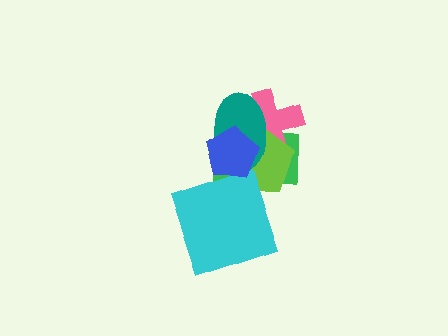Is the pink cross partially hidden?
Yes, it is partially covered by another shape.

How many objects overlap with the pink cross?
4 objects overlap with the pink cross.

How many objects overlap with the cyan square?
2 objects overlap with the cyan square.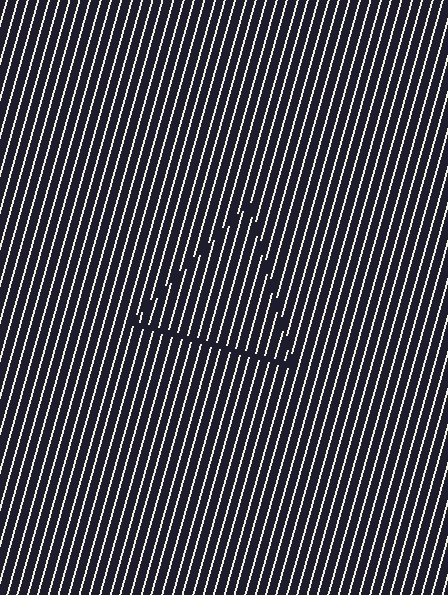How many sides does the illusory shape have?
3 sides — the line-ends trace a triangle.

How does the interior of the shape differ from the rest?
The interior of the shape contains the same grating, shifted by half a period — the contour is defined by the phase discontinuity where line-ends from the inner and outer gratings abut.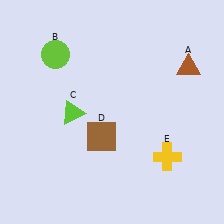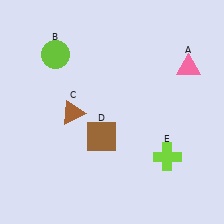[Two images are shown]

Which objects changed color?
A changed from brown to pink. C changed from lime to brown. E changed from yellow to lime.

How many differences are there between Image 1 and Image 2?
There are 3 differences between the two images.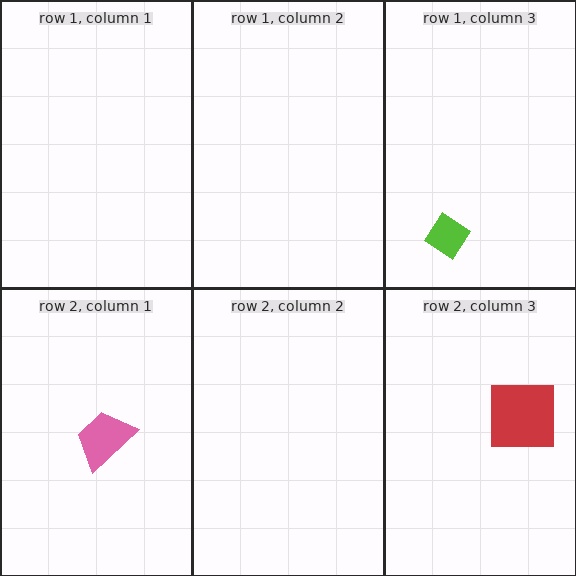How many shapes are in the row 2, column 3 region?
1.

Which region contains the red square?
The row 2, column 3 region.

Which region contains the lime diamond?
The row 1, column 3 region.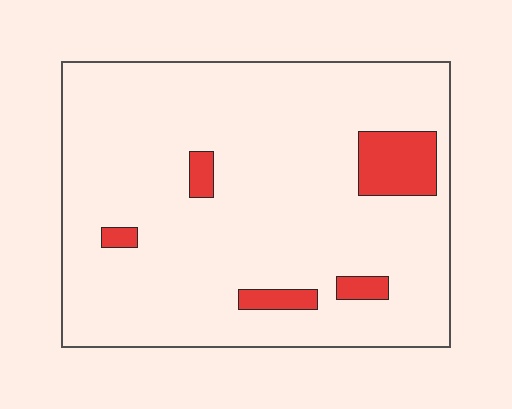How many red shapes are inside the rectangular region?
5.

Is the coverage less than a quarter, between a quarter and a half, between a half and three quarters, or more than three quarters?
Less than a quarter.